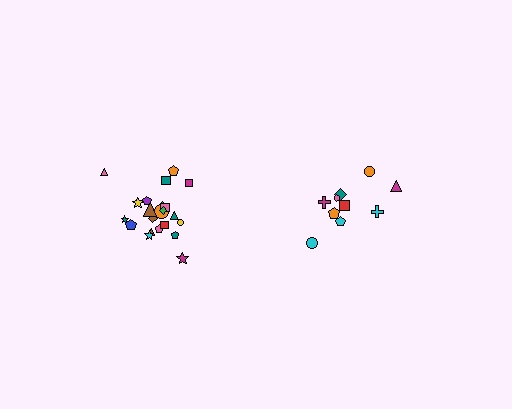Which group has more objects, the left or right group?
The left group.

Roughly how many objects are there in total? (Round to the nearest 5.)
Roughly 30 objects in total.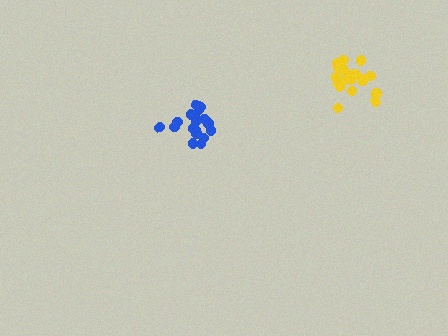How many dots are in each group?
Group 1: 19 dots, Group 2: 19 dots (38 total).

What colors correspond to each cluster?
The clusters are colored: yellow, blue.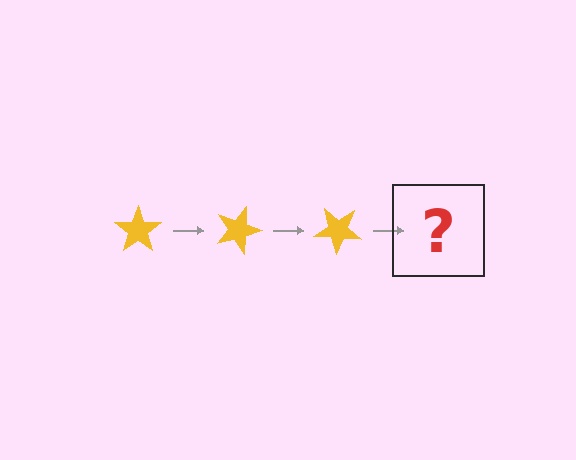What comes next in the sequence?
The next element should be a yellow star rotated 60 degrees.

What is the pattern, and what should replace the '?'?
The pattern is that the star rotates 20 degrees each step. The '?' should be a yellow star rotated 60 degrees.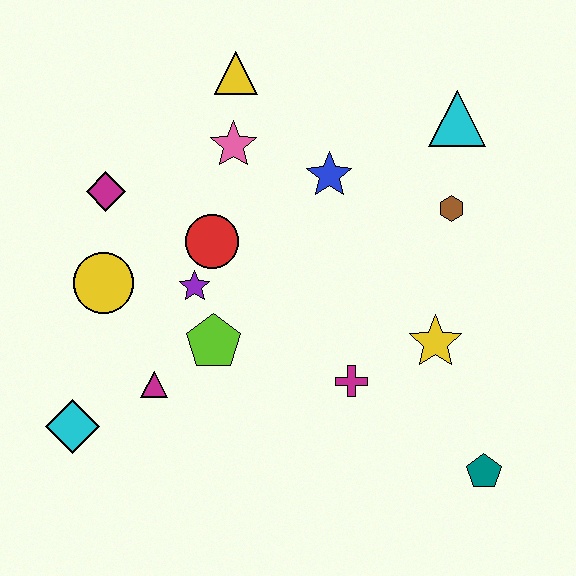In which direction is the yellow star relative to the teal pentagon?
The yellow star is above the teal pentagon.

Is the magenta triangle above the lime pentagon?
No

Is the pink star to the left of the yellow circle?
No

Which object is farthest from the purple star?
The teal pentagon is farthest from the purple star.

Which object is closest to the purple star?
The red circle is closest to the purple star.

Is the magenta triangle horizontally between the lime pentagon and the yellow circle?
Yes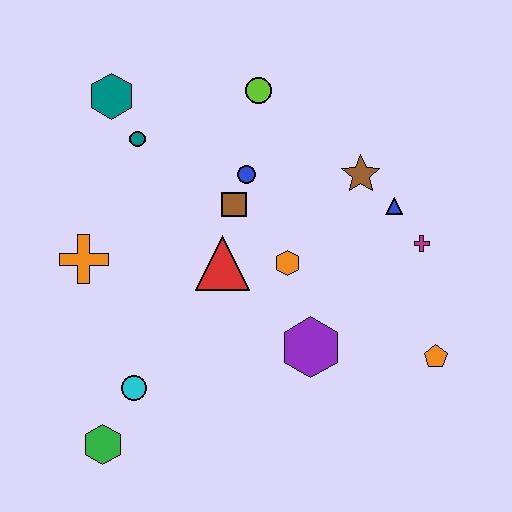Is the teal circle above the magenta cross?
Yes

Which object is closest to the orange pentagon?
The magenta cross is closest to the orange pentagon.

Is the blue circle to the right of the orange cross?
Yes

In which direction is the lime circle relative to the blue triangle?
The lime circle is to the left of the blue triangle.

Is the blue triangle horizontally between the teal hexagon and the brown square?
No